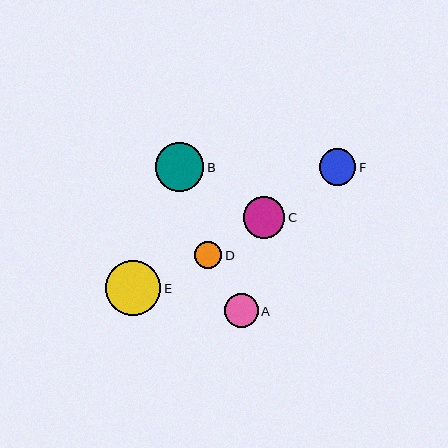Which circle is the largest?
Circle E is the largest with a size of approximately 55 pixels.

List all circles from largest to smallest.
From largest to smallest: E, B, C, F, A, D.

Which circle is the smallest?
Circle D is the smallest with a size of approximately 27 pixels.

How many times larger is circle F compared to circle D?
Circle F is approximately 1.4 times the size of circle D.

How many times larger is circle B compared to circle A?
Circle B is approximately 1.4 times the size of circle A.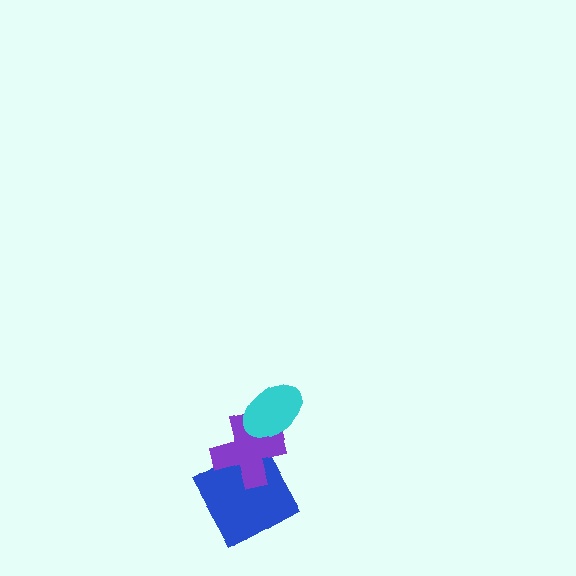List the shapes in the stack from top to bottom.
From top to bottom: the cyan ellipse, the purple cross, the blue square.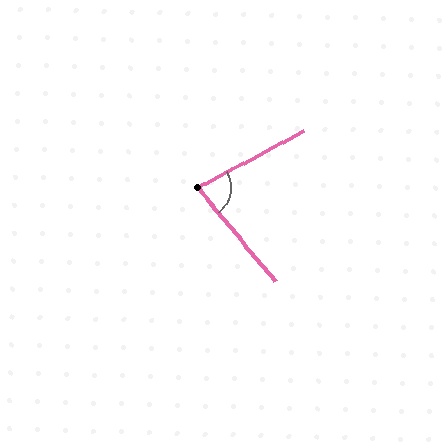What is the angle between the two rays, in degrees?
Approximately 78 degrees.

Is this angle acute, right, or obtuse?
It is acute.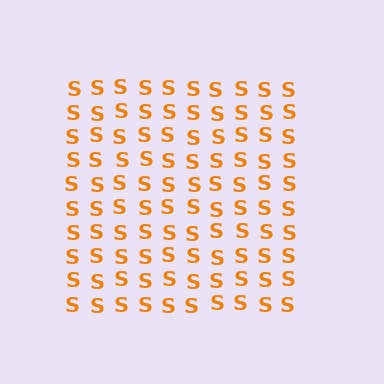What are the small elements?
The small elements are letter S's.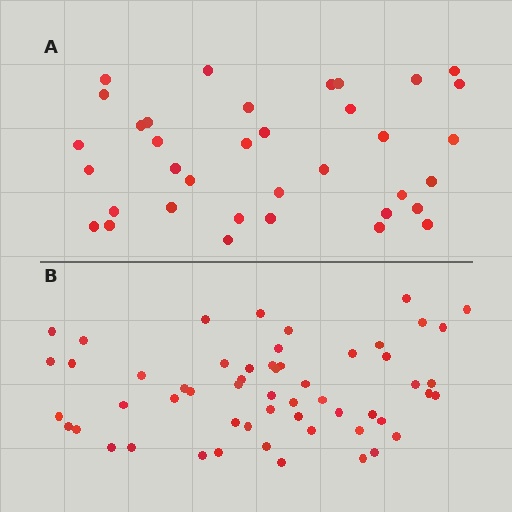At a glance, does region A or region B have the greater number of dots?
Region B (the bottom region) has more dots.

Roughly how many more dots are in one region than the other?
Region B has approximately 20 more dots than region A.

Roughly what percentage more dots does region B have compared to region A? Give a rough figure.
About 55% more.